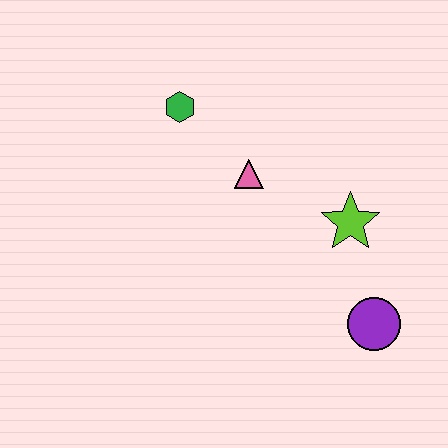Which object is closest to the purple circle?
The lime star is closest to the purple circle.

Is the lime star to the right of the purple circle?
No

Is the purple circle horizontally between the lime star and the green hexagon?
No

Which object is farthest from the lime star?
The green hexagon is farthest from the lime star.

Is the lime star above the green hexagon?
No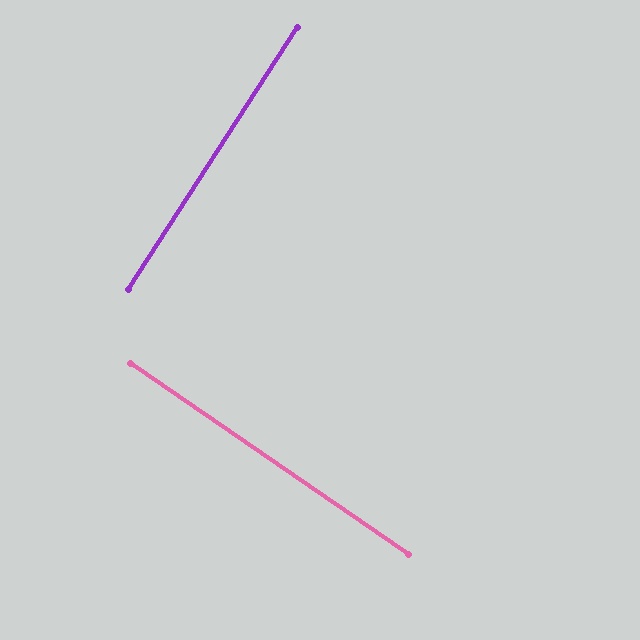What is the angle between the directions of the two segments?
Approximately 88 degrees.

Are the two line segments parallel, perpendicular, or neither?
Perpendicular — they meet at approximately 88°.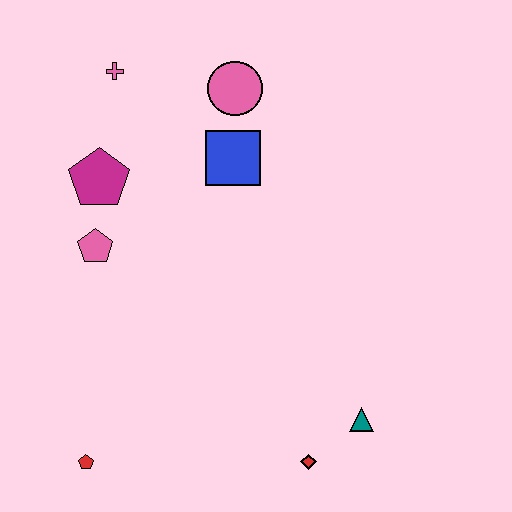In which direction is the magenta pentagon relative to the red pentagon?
The magenta pentagon is above the red pentagon.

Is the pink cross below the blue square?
No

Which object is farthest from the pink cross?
The red diamond is farthest from the pink cross.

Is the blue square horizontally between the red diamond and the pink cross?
Yes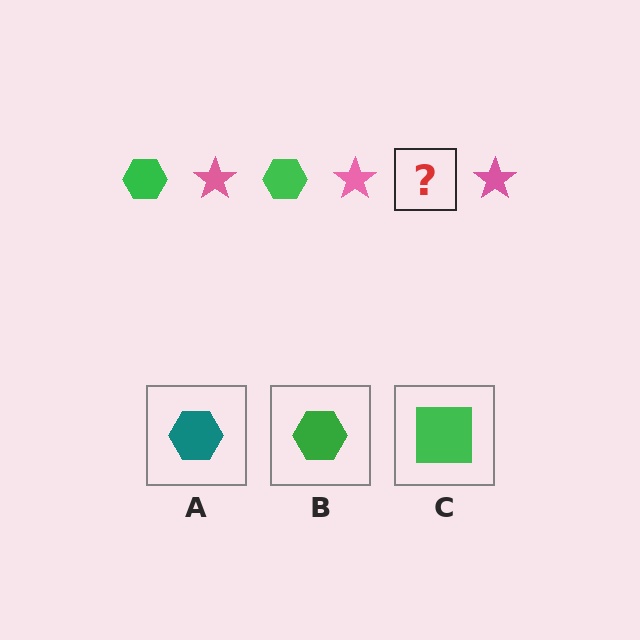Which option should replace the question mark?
Option B.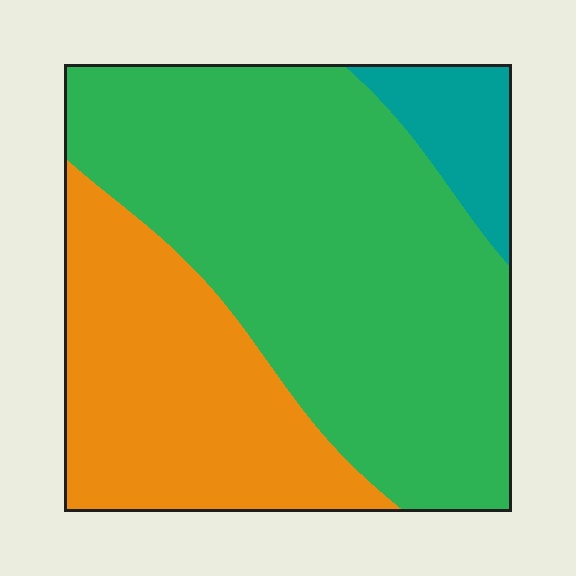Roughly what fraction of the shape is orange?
Orange covers 31% of the shape.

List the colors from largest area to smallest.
From largest to smallest: green, orange, teal.